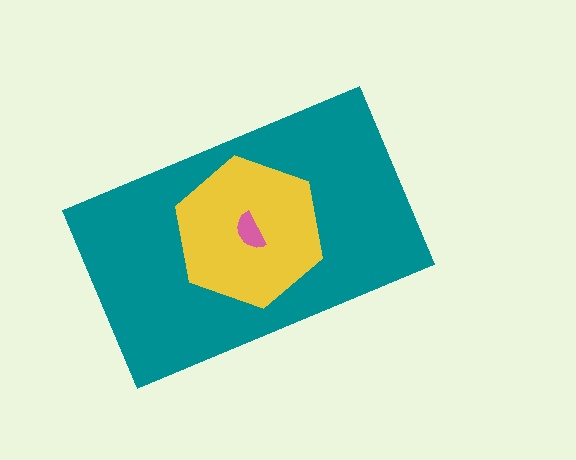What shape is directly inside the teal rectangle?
The yellow hexagon.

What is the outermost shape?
The teal rectangle.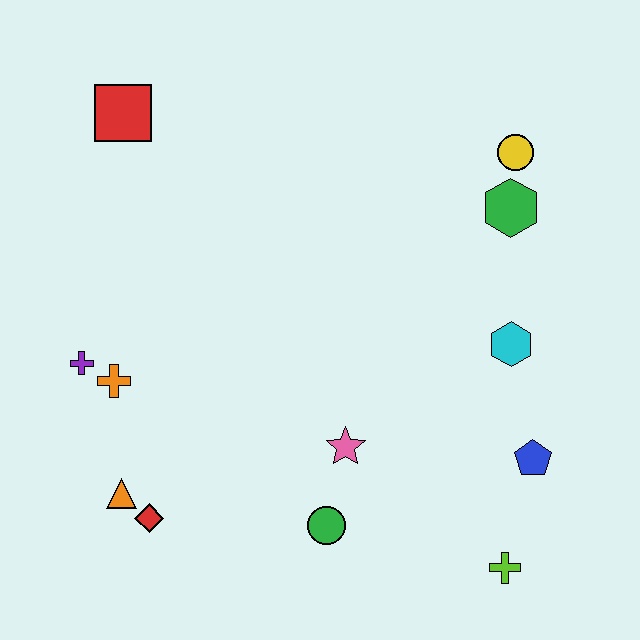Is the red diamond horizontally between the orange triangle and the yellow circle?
Yes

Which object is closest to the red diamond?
The orange triangle is closest to the red diamond.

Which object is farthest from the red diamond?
The yellow circle is farthest from the red diamond.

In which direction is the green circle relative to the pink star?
The green circle is below the pink star.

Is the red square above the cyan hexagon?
Yes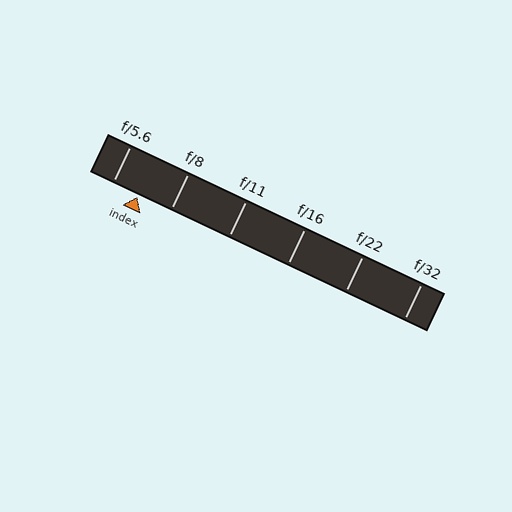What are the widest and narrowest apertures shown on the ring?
The widest aperture shown is f/5.6 and the narrowest is f/32.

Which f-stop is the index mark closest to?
The index mark is closest to f/5.6.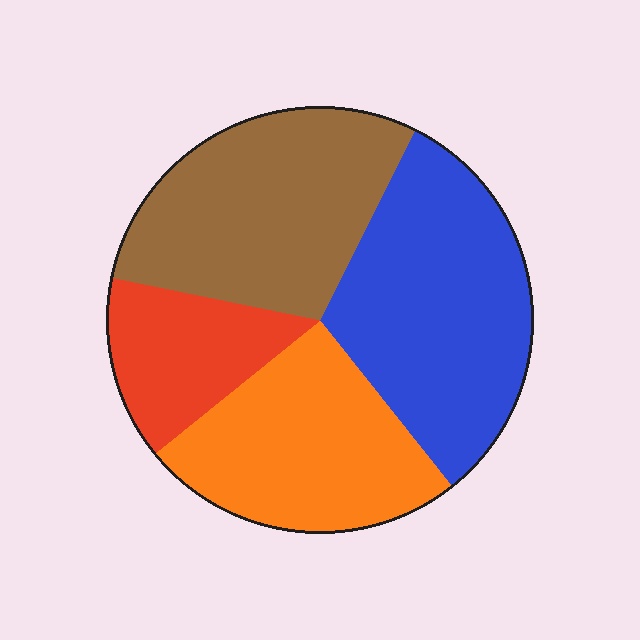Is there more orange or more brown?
Brown.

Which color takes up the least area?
Red, at roughly 15%.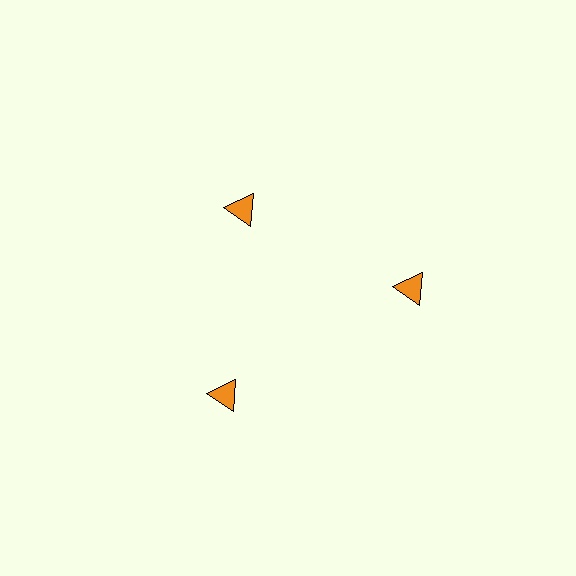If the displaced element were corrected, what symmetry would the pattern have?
It would have 3-fold rotational symmetry — the pattern would map onto itself every 120 degrees.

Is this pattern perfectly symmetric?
No. The 3 orange triangles are arranged in a ring, but one element near the 11 o'clock position is pulled inward toward the center, breaking the 3-fold rotational symmetry.